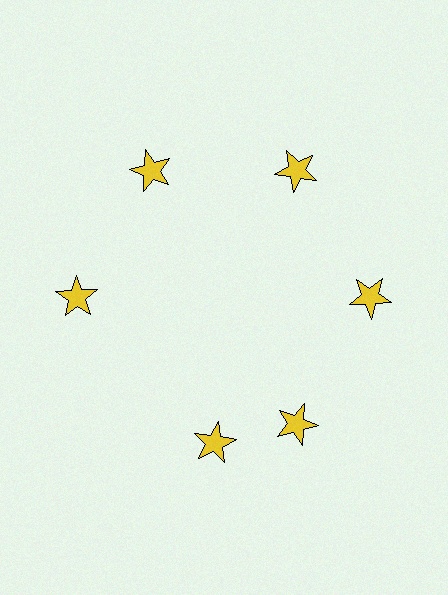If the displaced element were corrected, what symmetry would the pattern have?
It would have 6-fold rotational symmetry — the pattern would map onto itself every 60 degrees.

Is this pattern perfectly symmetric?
No. The 6 yellow stars are arranged in a ring, but one element near the 7 o'clock position is rotated out of alignment along the ring, breaking the 6-fold rotational symmetry.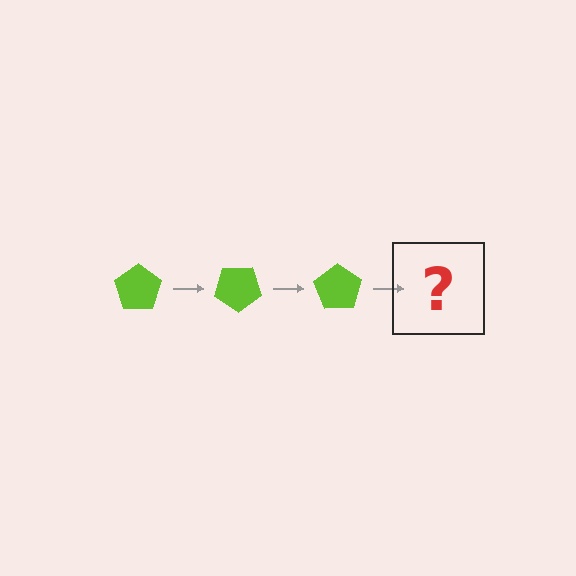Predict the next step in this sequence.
The next step is a lime pentagon rotated 105 degrees.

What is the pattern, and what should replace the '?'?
The pattern is that the pentagon rotates 35 degrees each step. The '?' should be a lime pentagon rotated 105 degrees.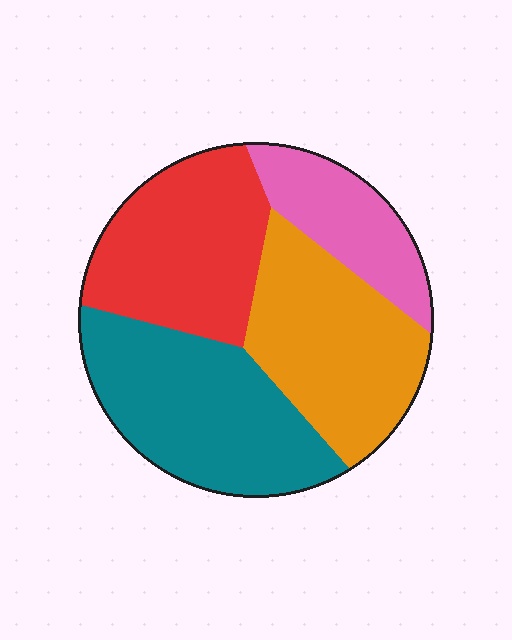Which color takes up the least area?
Pink, at roughly 15%.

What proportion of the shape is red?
Red takes up about one quarter (1/4) of the shape.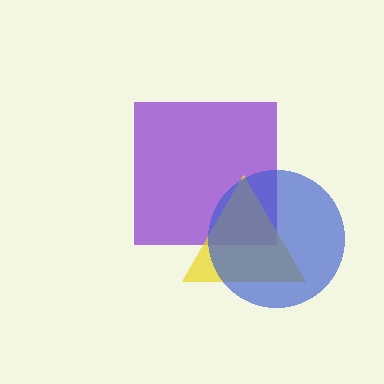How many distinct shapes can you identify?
There are 3 distinct shapes: a purple square, a yellow triangle, a blue circle.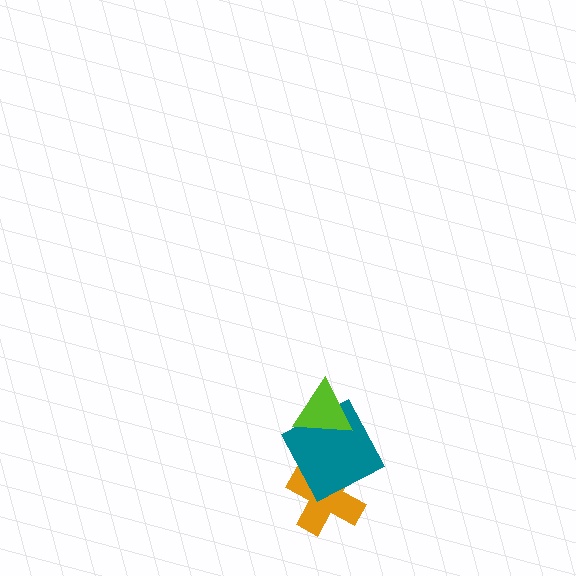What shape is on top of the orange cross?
The teal square is on top of the orange cross.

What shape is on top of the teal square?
The lime triangle is on top of the teal square.